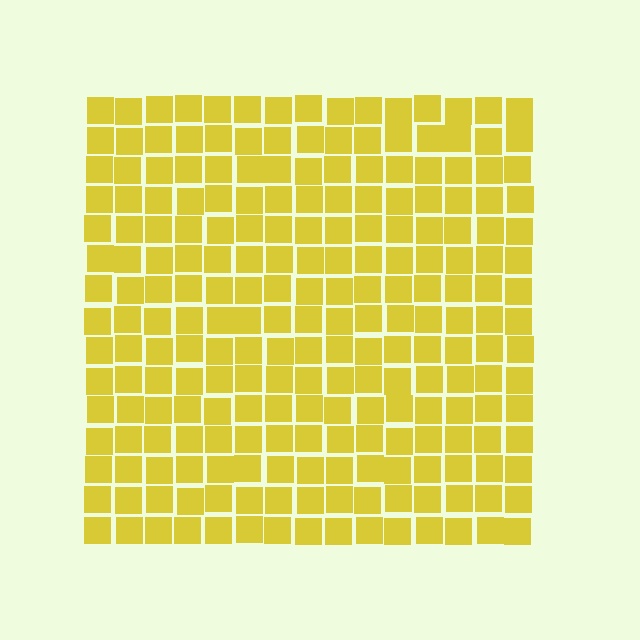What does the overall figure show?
The overall figure shows a square.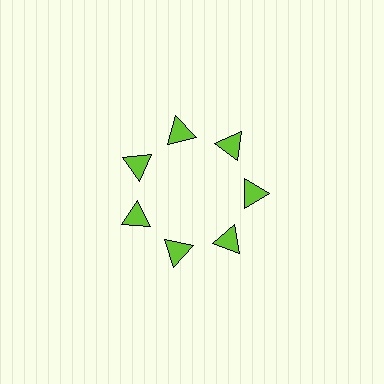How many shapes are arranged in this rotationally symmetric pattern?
There are 7 shapes, arranged in 7 groups of 1.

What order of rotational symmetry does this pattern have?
This pattern has 7-fold rotational symmetry.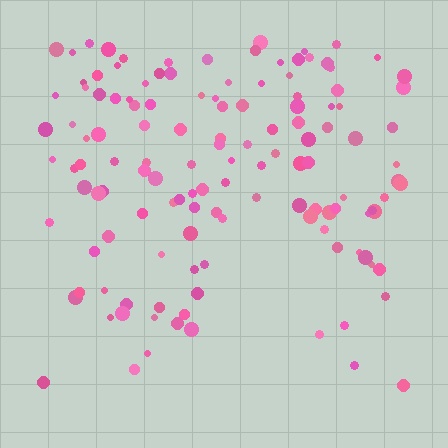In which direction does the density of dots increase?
From bottom to top, with the top side densest.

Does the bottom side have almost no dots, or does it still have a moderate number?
Still a moderate number, just noticeably fewer than the top.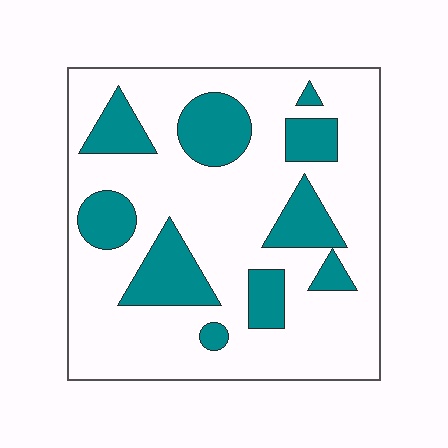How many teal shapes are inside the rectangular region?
10.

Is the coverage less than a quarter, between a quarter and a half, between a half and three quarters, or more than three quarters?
Between a quarter and a half.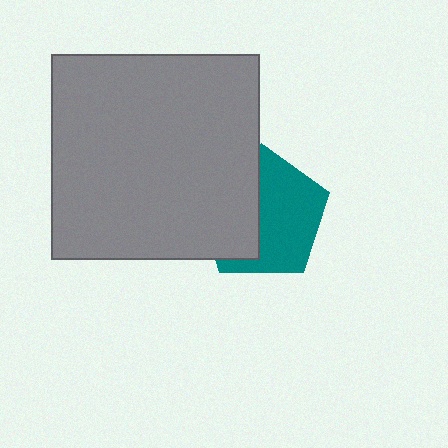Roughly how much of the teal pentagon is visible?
About half of it is visible (roughly 57%).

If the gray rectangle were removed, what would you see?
You would see the complete teal pentagon.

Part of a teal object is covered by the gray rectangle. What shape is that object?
It is a pentagon.